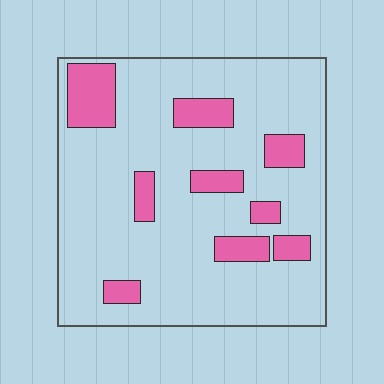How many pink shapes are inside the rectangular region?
9.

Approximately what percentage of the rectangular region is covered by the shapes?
Approximately 20%.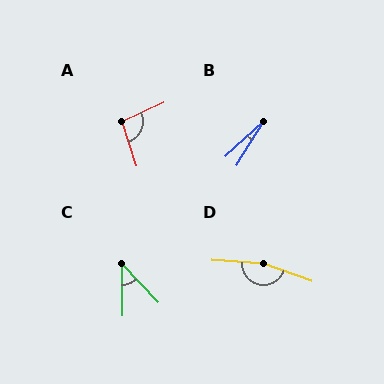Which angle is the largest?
D, at approximately 165 degrees.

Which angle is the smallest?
B, at approximately 16 degrees.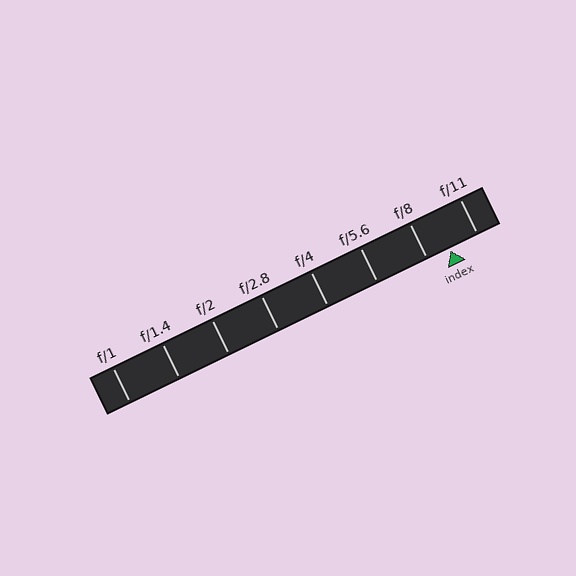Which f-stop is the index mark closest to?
The index mark is closest to f/8.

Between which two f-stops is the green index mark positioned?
The index mark is between f/8 and f/11.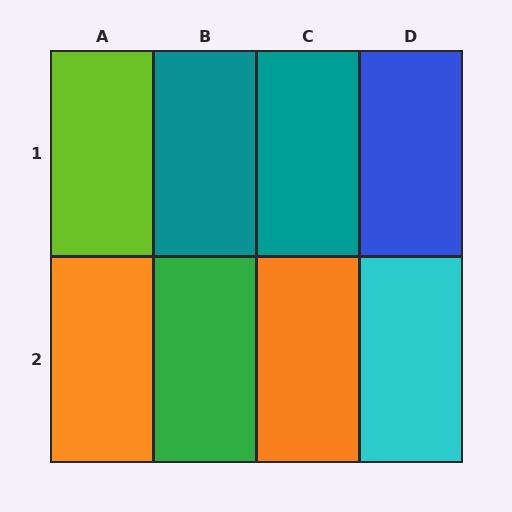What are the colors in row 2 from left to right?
Orange, green, orange, cyan.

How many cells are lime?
1 cell is lime.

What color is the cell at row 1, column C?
Teal.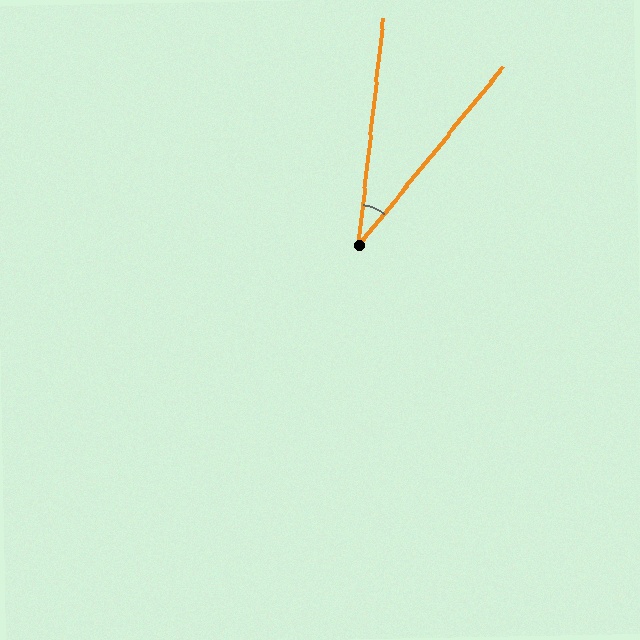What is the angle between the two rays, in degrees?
Approximately 33 degrees.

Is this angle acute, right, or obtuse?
It is acute.